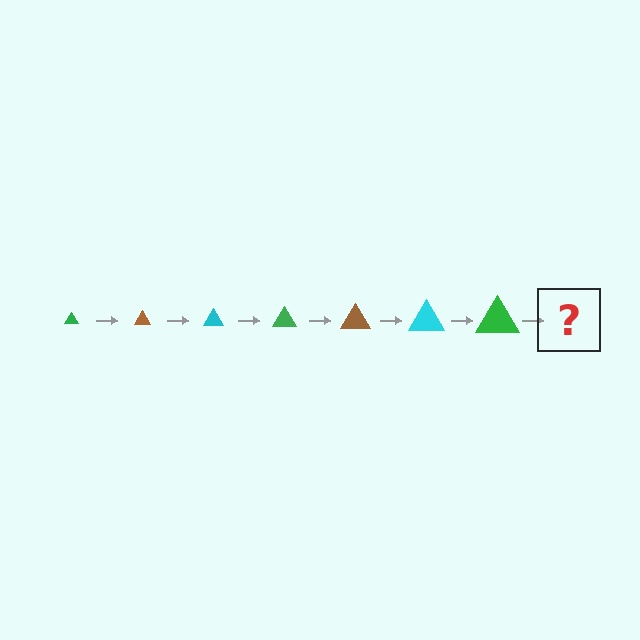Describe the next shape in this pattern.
It should be a brown triangle, larger than the previous one.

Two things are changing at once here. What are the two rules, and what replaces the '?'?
The two rules are that the triangle grows larger each step and the color cycles through green, brown, and cyan. The '?' should be a brown triangle, larger than the previous one.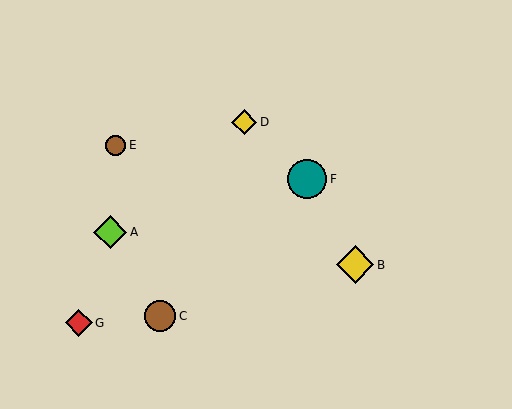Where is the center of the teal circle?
The center of the teal circle is at (307, 179).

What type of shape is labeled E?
Shape E is a brown circle.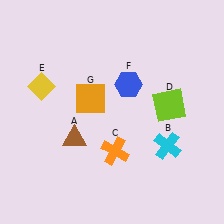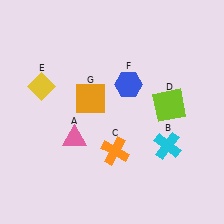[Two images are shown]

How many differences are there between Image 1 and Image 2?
There is 1 difference between the two images.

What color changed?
The triangle (A) changed from brown in Image 1 to pink in Image 2.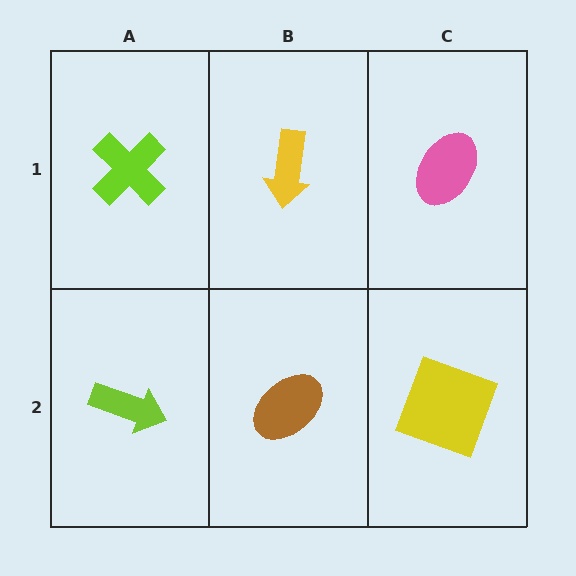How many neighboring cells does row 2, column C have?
2.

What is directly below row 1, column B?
A brown ellipse.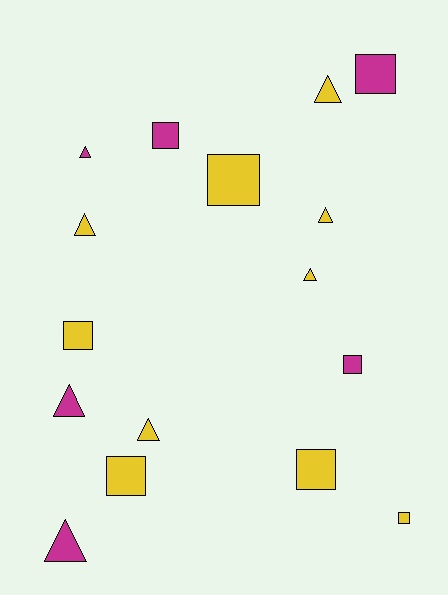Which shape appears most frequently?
Triangle, with 8 objects.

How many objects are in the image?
There are 16 objects.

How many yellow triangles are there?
There are 5 yellow triangles.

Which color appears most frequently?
Yellow, with 10 objects.